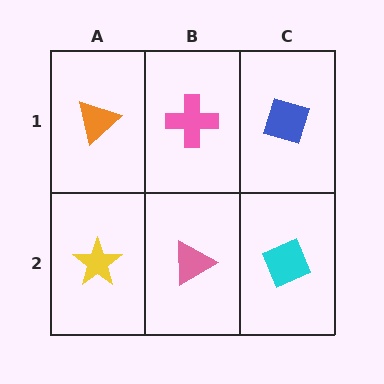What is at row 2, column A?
A yellow star.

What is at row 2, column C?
A cyan diamond.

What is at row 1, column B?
A pink cross.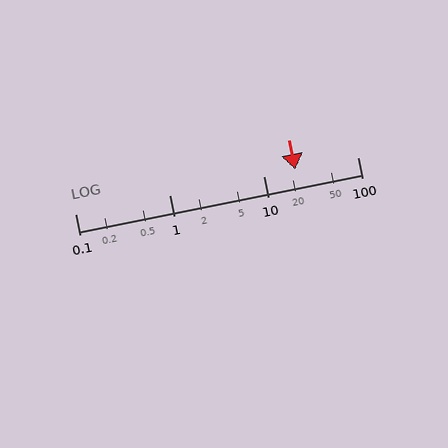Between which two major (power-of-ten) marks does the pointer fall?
The pointer is between 10 and 100.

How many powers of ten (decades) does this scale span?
The scale spans 3 decades, from 0.1 to 100.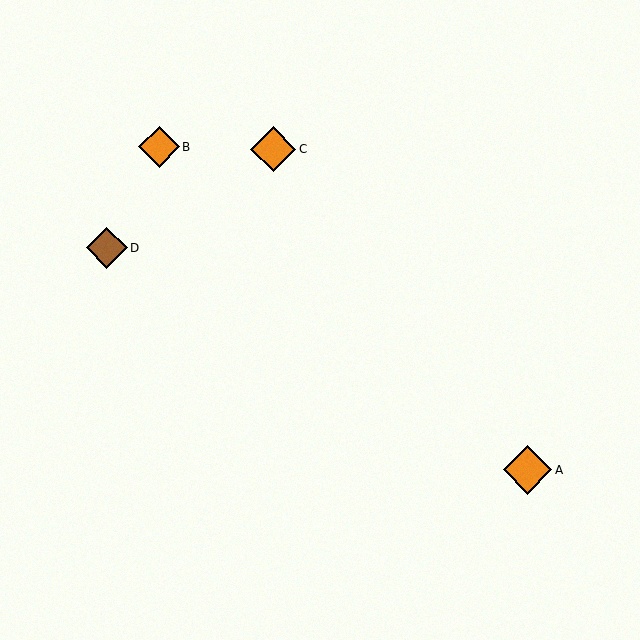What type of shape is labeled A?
Shape A is an orange diamond.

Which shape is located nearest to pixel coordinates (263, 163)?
The orange diamond (labeled C) at (273, 149) is nearest to that location.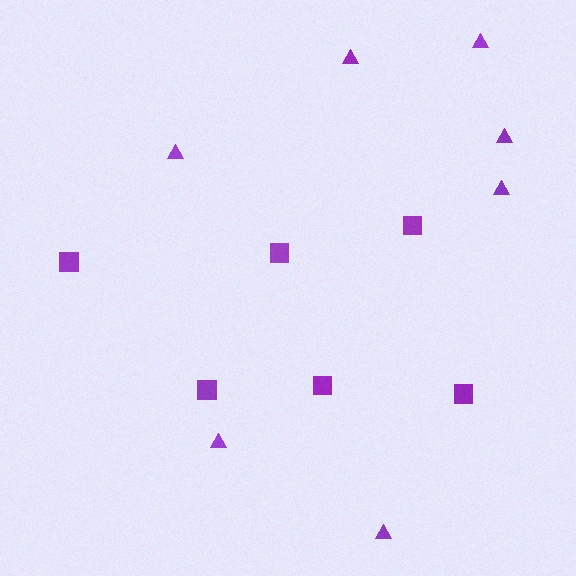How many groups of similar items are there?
There are 2 groups: one group of triangles (7) and one group of squares (6).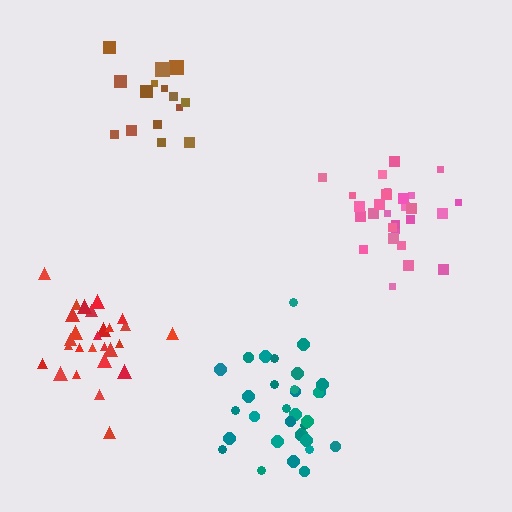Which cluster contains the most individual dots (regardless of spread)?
Teal (32).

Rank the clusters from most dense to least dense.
red, pink, teal, brown.